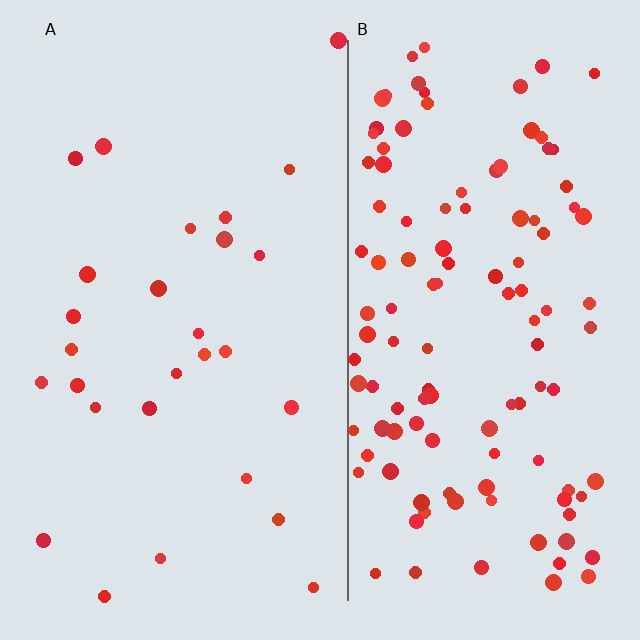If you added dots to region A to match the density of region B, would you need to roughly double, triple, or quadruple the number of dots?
Approximately quadruple.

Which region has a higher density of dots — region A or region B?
B (the right).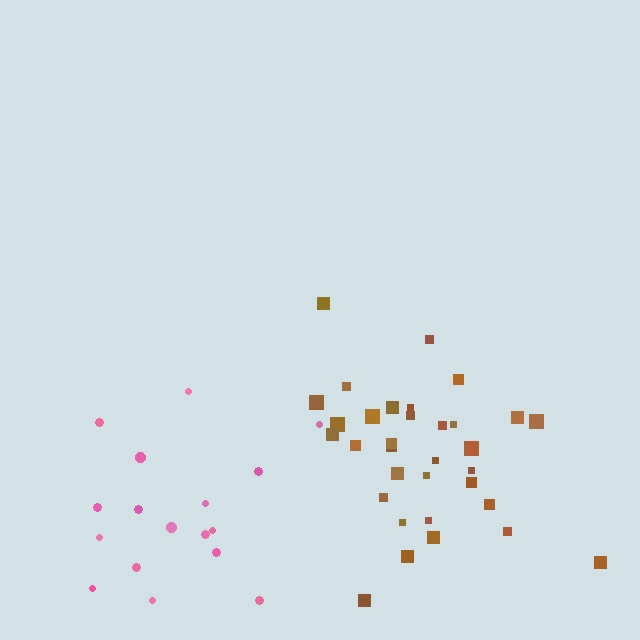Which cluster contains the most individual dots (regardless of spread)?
Brown (33).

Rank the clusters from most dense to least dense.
brown, pink.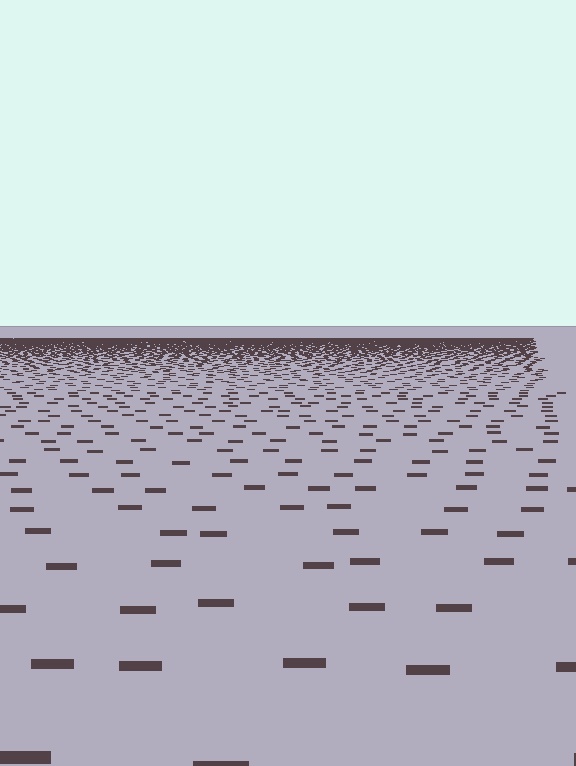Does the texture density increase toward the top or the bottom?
Density increases toward the top.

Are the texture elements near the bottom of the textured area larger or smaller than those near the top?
Larger. Near the bottom, elements are closer to the viewer and appear at a bigger on-screen size.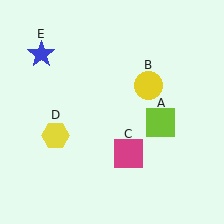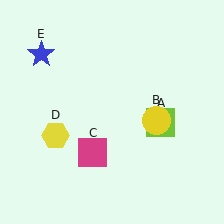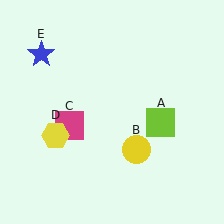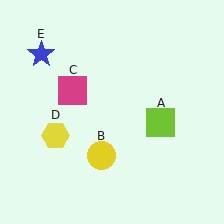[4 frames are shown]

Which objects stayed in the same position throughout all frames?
Lime square (object A) and yellow hexagon (object D) and blue star (object E) remained stationary.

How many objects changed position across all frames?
2 objects changed position: yellow circle (object B), magenta square (object C).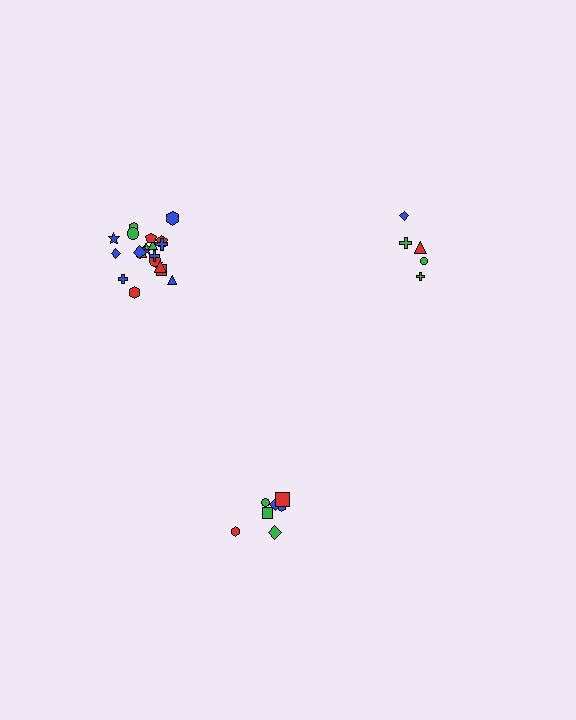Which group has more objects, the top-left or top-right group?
The top-left group.